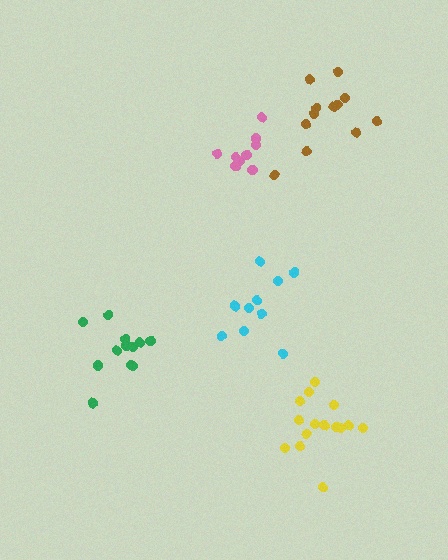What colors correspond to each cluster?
The clusters are colored: green, yellow, pink, brown, cyan.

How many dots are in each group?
Group 1: 12 dots, Group 2: 15 dots, Group 3: 9 dots, Group 4: 12 dots, Group 5: 10 dots (58 total).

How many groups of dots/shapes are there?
There are 5 groups.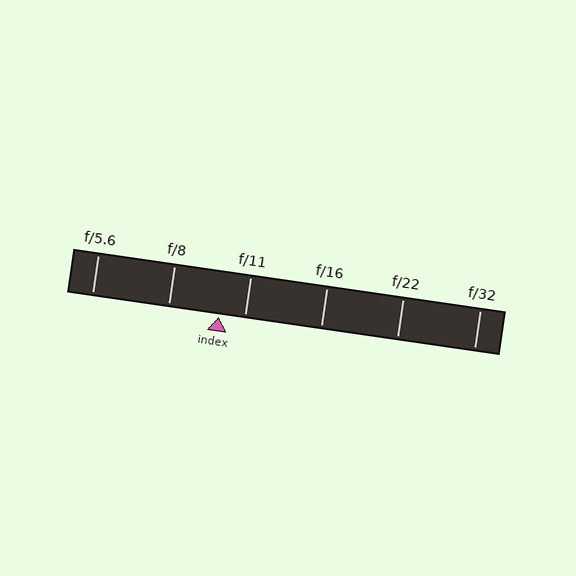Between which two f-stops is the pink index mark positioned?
The index mark is between f/8 and f/11.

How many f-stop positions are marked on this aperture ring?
There are 6 f-stop positions marked.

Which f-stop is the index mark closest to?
The index mark is closest to f/11.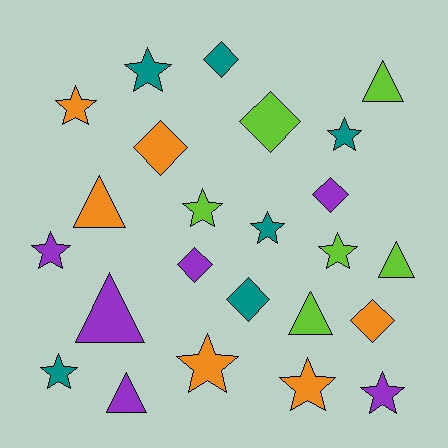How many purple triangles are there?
There are 2 purple triangles.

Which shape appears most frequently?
Star, with 11 objects.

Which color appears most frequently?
Teal, with 6 objects.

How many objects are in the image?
There are 24 objects.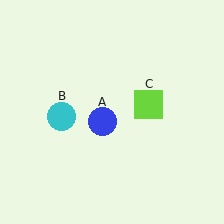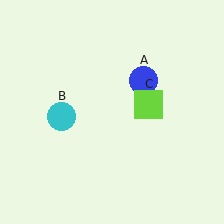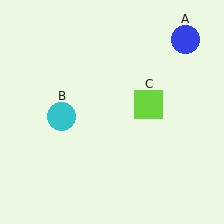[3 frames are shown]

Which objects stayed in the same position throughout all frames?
Cyan circle (object B) and lime square (object C) remained stationary.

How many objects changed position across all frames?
1 object changed position: blue circle (object A).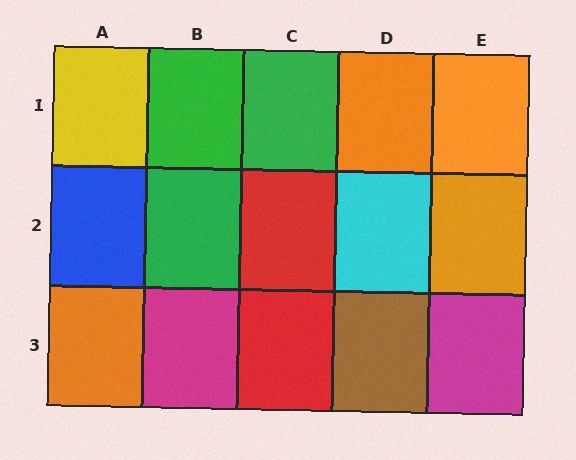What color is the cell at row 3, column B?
Magenta.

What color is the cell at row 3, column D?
Brown.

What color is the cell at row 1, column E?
Orange.